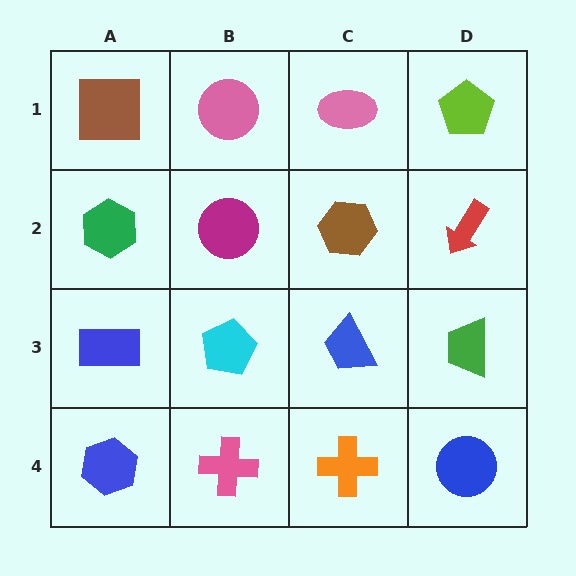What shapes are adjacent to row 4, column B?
A cyan pentagon (row 3, column B), a blue hexagon (row 4, column A), an orange cross (row 4, column C).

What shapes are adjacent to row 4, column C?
A blue trapezoid (row 3, column C), a pink cross (row 4, column B), a blue circle (row 4, column D).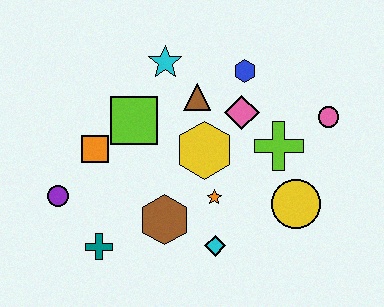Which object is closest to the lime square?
The orange square is closest to the lime square.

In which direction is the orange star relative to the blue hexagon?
The orange star is below the blue hexagon.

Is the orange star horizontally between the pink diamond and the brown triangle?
Yes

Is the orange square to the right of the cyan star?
No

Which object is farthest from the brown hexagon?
The pink circle is farthest from the brown hexagon.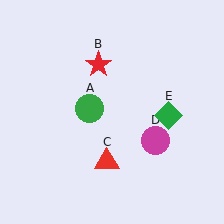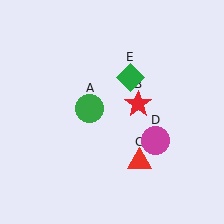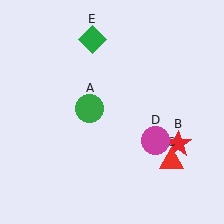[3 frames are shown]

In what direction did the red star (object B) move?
The red star (object B) moved down and to the right.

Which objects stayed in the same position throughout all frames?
Green circle (object A) and magenta circle (object D) remained stationary.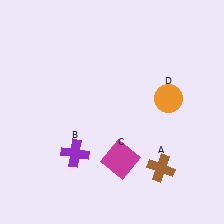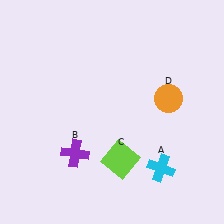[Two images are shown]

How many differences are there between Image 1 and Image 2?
There are 2 differences between the two images.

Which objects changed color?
A changed from brown to cyan. C changed from magenta to lime.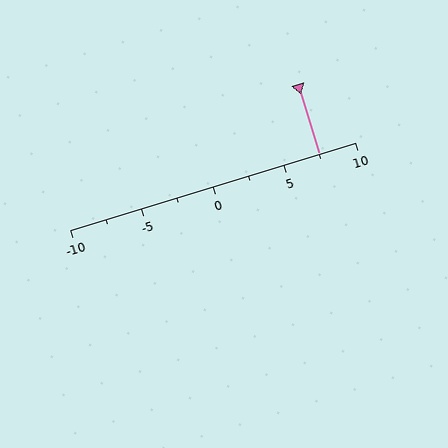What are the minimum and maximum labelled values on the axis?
The axis runs from -10 to 10.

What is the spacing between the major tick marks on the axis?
The major ticks are spaced 5 apart.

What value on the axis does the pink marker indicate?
The marker indicates approximately 7.5.